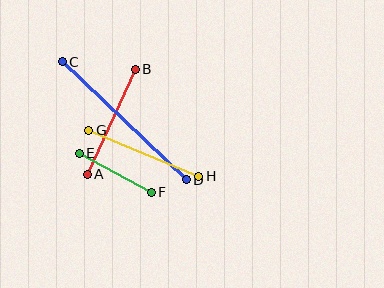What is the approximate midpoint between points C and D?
The midpoint is at approximately (124, 121) pixels.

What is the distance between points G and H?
The distance is approximately 119 pixels.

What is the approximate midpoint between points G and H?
The midpoint is at approximately (144, 153) pixels.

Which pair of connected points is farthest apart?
Points C and D are farthest apart.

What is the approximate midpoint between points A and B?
The midpoint is at approximately (111, 122) pixels.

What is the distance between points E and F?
The distance is approximately 82 pixels.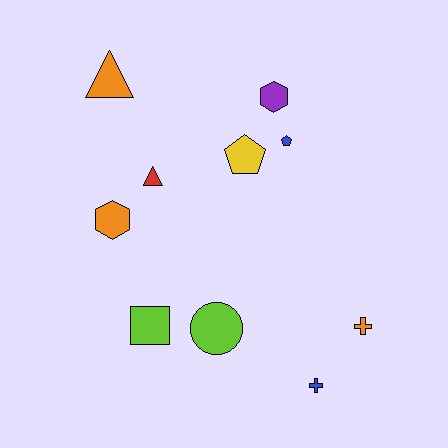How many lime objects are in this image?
There are 2 lime objects.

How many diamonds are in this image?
There are no diamonds.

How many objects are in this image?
There are 10 objects.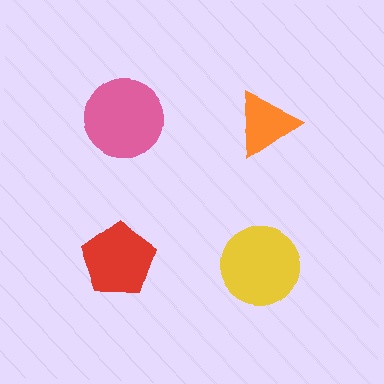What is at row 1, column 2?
An orange triangle.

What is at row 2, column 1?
A red pentagon.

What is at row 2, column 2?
A yellow circle.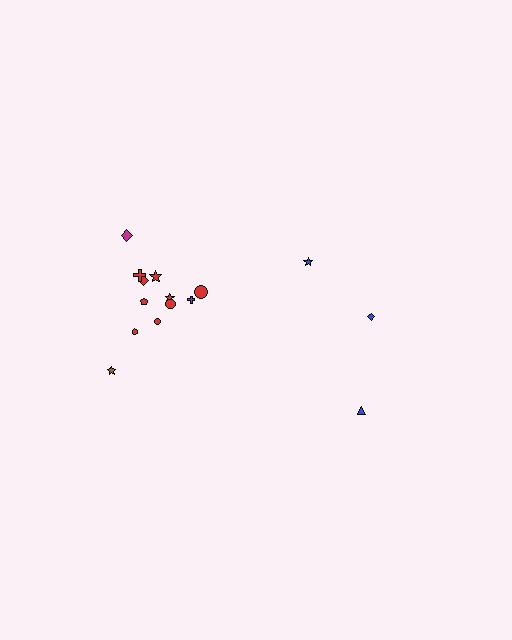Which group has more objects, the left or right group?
The left group.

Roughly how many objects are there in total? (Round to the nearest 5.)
Roughly 15 objects in total.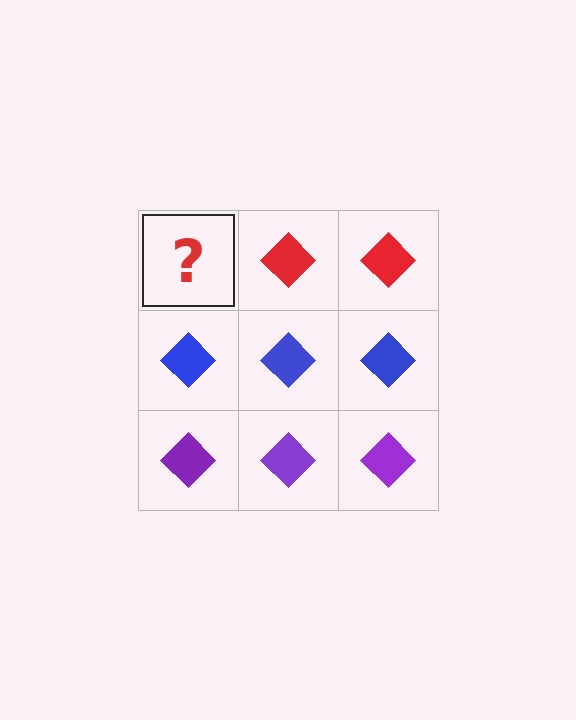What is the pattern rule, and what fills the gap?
The rule is that each row has a consistent color. The gap should be filled with a red diamond.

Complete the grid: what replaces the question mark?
The question mark should be replaced with a red diamond.